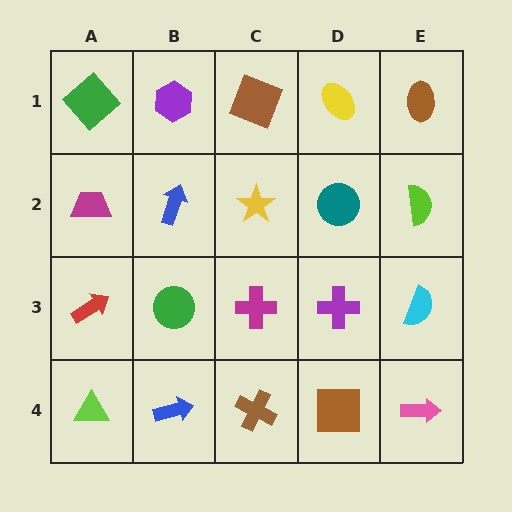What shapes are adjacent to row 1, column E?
A lime semicircle (row 2, column E), a yellow ellipse (row 1, column D).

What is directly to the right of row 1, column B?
A brown square.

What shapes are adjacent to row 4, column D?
A purple cross (row 3, column D), a brown cross (row 4, column C), a pink arrow (row 4, column E).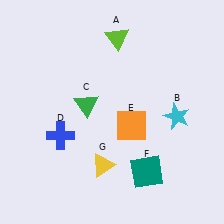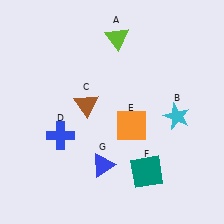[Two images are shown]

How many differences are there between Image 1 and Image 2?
There are 2 differences between the two images.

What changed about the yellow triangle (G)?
In Image 1, G is yellow. In Image 2, it changed to blue.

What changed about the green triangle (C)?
In Image 1, C is green. In Image 2, it changed to brown.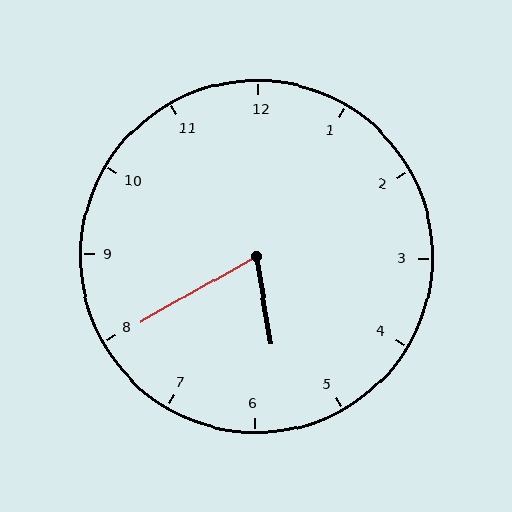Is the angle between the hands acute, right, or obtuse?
It is acute.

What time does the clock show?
5:40.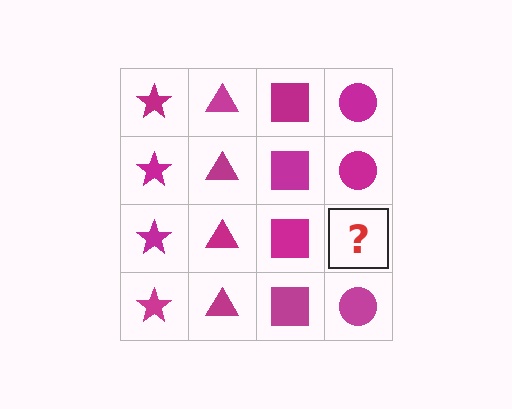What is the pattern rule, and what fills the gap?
The rule is that each column has a consistent shape. The gap should be filled with a magenta circle.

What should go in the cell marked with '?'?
The missing cell should contain a magenta circle.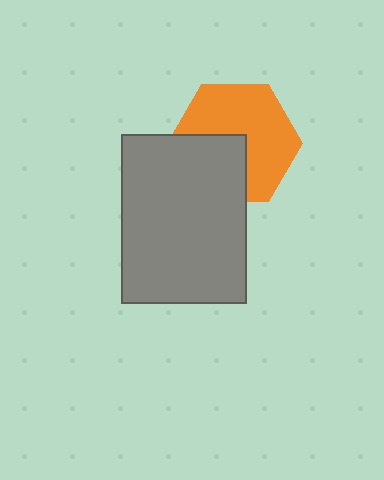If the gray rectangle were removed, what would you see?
You would see the complete orange hexagon.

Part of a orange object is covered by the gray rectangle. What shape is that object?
It is a hexagon.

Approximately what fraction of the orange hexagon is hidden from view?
Roughly 37% of the orange hexagon is hidden behind the gray rectangle.